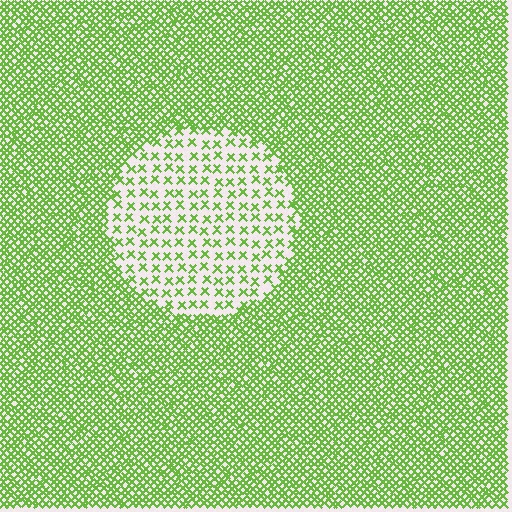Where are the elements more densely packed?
The elements are more densely packed outside the circle boundary.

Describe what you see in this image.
The image contains small lime elements arranged at two different densities. A circle-shaped region is visible where the elements are less densely packed than the surrounding area.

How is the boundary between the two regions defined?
The boundary is defined by a change in element density (approximately 3.0x ratio). All elements are the same color, size, and shape.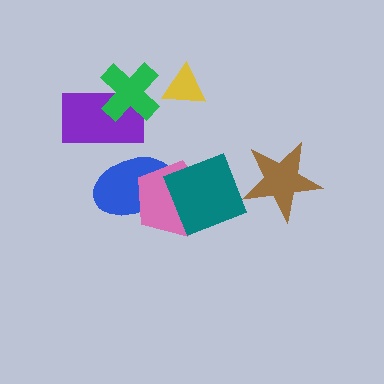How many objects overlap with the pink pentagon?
2 objects overlap with the pink pentagon.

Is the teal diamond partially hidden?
Yes, it is partially covered by another shape.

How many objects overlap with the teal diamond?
3 objects overlap with the teal diamond.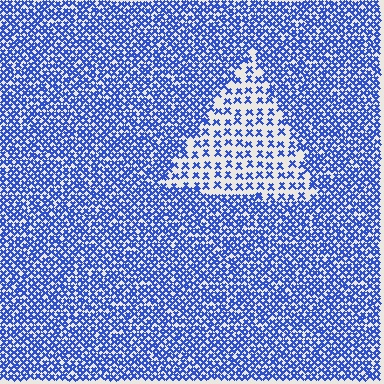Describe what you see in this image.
The image contains small blue elements arranged at two different densities. A triangle-shaped region is visible where the elements are less densely packed than the surrounding area.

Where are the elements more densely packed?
The elements are more densely packed outside the triangle boundary.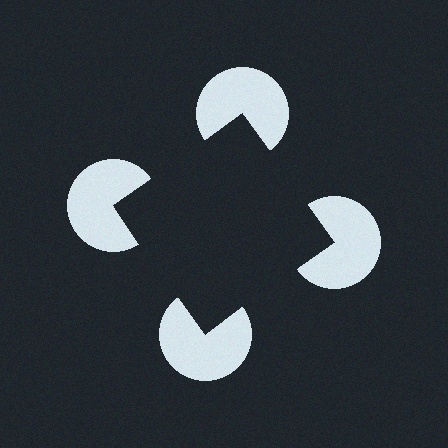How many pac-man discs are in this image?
There are 4 — one at each vertex of the illusory square.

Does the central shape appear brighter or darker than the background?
It typically appears slightly darker than the background, even though no actual brightness change is drawn.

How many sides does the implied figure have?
4 sides.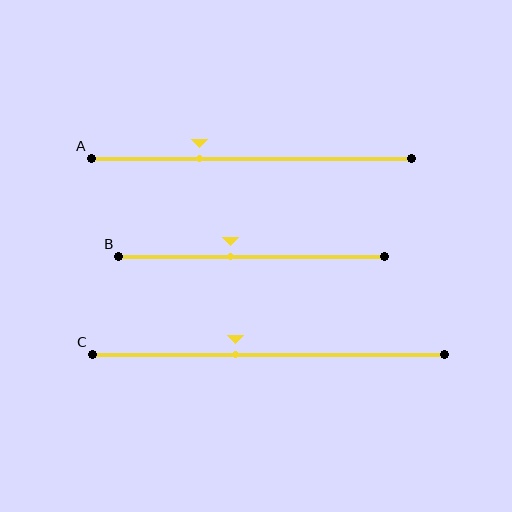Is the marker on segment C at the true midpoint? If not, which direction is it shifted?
No, the marker on segment C is shifted to the left by about 9% of the segment length.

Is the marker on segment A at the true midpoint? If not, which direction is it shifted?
No, the marker on segment A is shifted to the left by about 16% of the segment length.